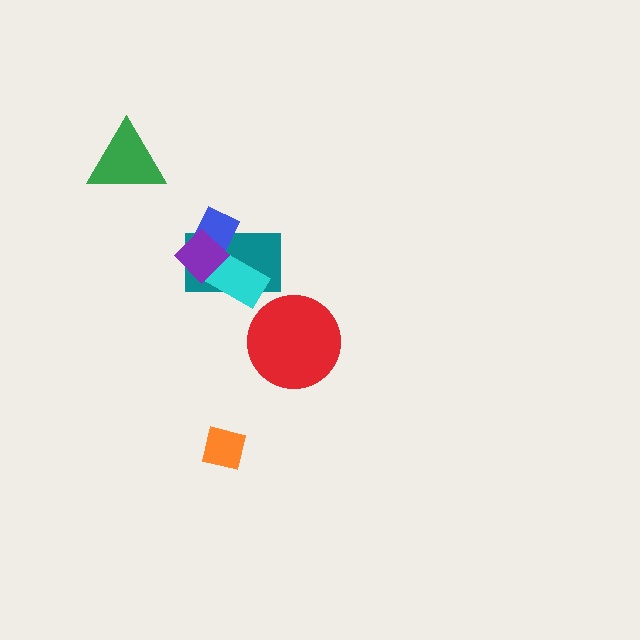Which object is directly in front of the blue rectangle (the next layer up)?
The cyan rectangle is directly in front of the blue rectangle.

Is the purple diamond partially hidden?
No, no other shape covers it.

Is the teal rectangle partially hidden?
Yes, it is partially covered by another shape.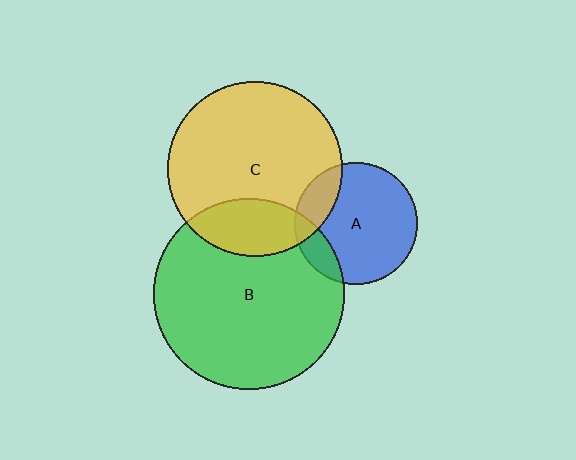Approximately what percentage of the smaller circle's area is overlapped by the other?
Approximately 20%.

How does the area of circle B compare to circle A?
Approximately 2.4 times.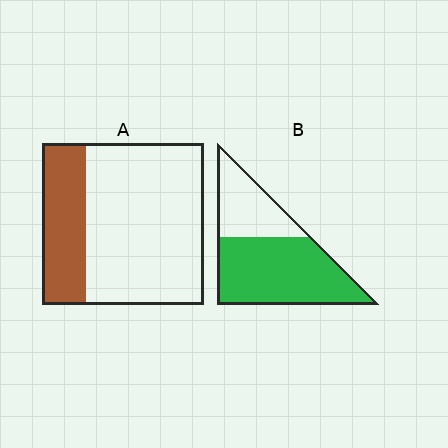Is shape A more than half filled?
No.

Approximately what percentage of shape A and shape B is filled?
A is approximately 25% and B is approximately 65%.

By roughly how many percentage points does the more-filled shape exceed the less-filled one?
By roughly 40 percentage points (B over A).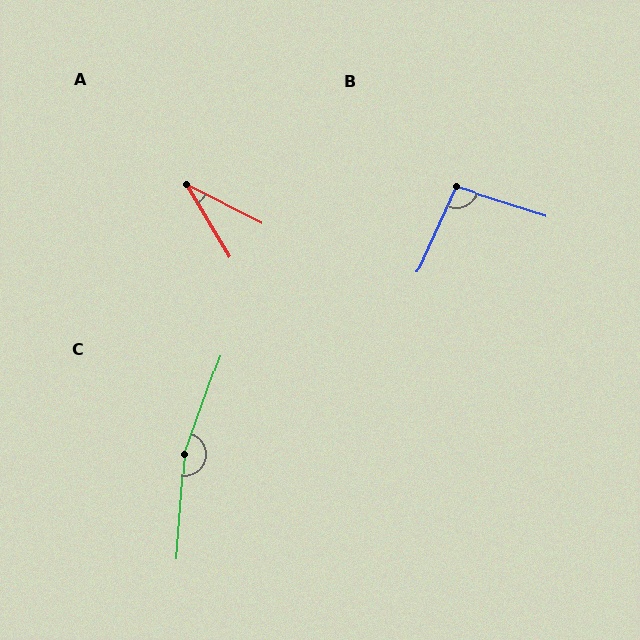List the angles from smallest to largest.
A (32°), B (97°), C (164°).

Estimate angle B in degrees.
Approximately 97 degrees.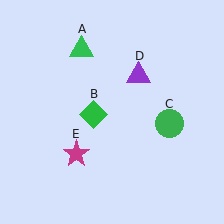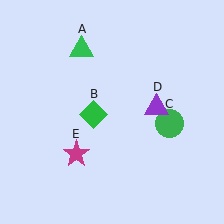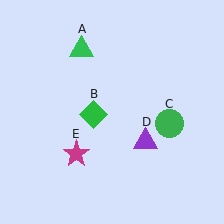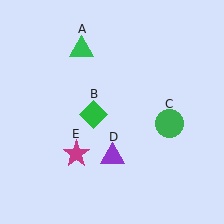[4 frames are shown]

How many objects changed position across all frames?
1 object changed position: purple triangle (object D).